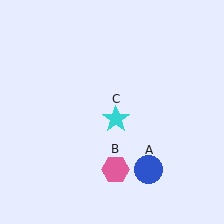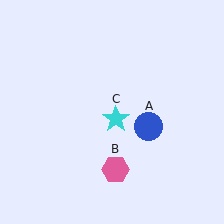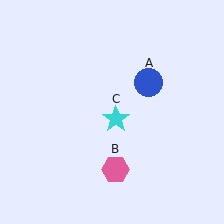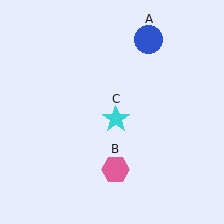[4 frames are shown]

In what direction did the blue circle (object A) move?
The blue circle (object A) moved up.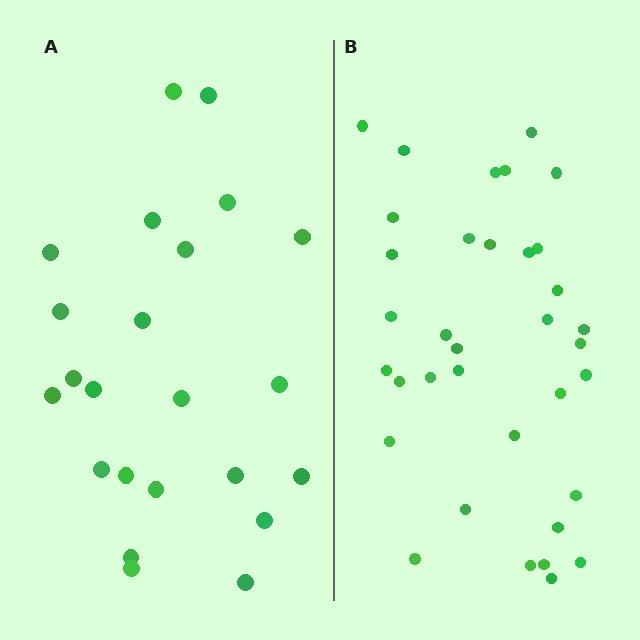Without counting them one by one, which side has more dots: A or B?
Region B (the right region) has more dots.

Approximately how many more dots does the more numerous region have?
Region B has roughly 12 or so more dots than region A.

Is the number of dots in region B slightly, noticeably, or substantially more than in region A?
Region B has substantially more. The ratio is roughly 1.5 to 1.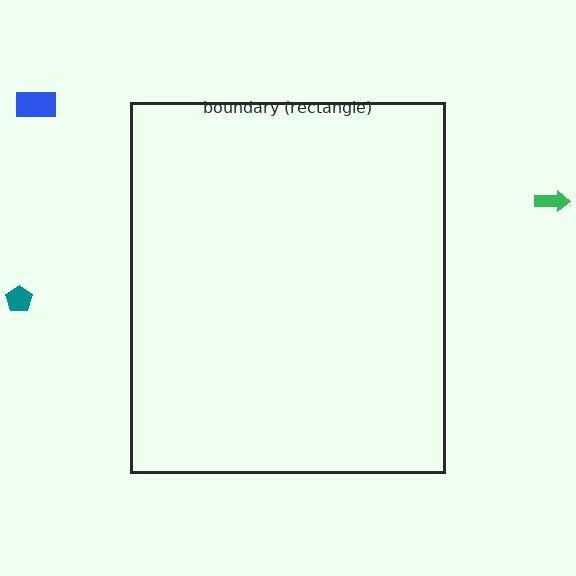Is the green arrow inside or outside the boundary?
Outside.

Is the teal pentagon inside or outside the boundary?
Outside.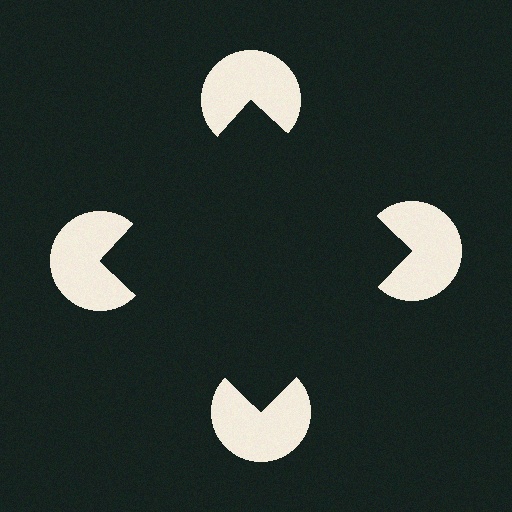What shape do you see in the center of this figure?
An illusory square — its edges are inferred from the aligned wedge cuts in the pac-man discs, not physically drawn.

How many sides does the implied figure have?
4 sides.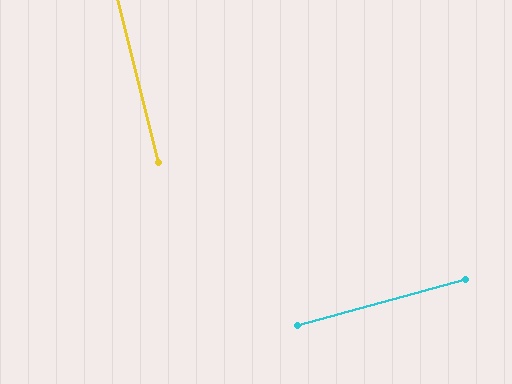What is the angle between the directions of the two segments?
Approximately 89 degrees.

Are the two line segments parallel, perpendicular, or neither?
Perpendicular — they meet at approximately 89°.